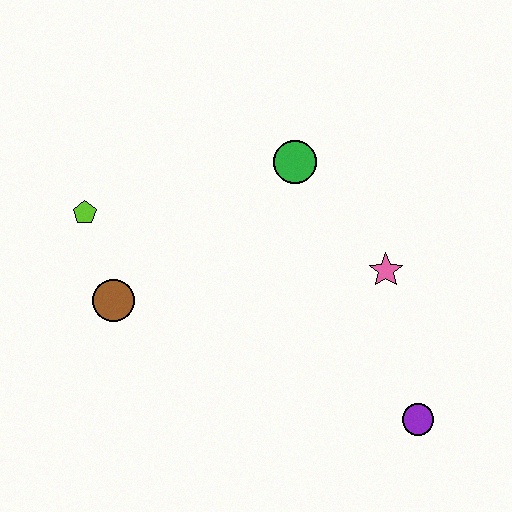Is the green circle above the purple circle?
Yes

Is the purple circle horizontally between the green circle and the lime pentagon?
No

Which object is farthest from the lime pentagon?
The purple circle is farthest from the lime pentagon.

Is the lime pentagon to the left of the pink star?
Yes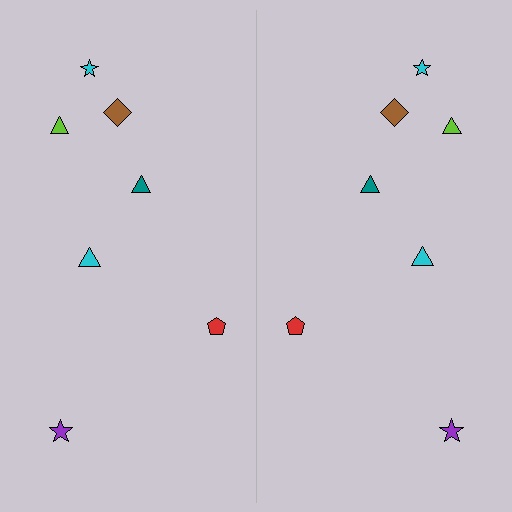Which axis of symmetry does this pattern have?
The pattern has a vertical axis of symmetry running through the center of the image.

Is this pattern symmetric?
Yes, this pattern has bilateral (reflection) symmetry.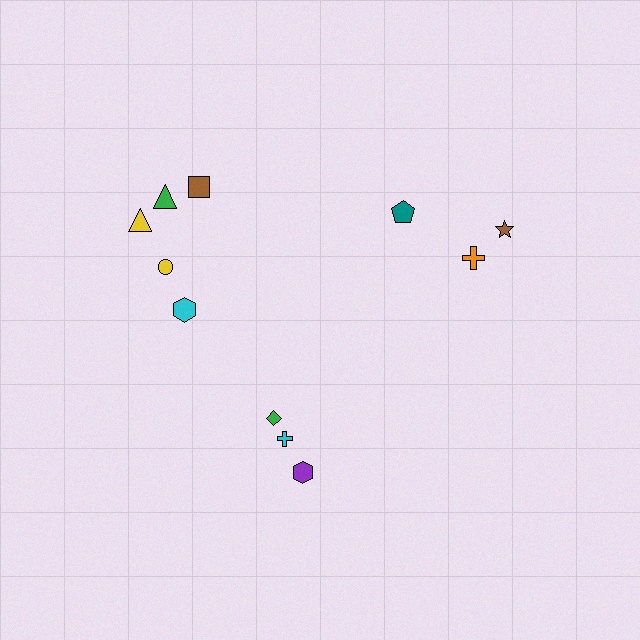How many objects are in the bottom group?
There are 3 objects.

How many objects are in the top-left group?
There are 5 objects.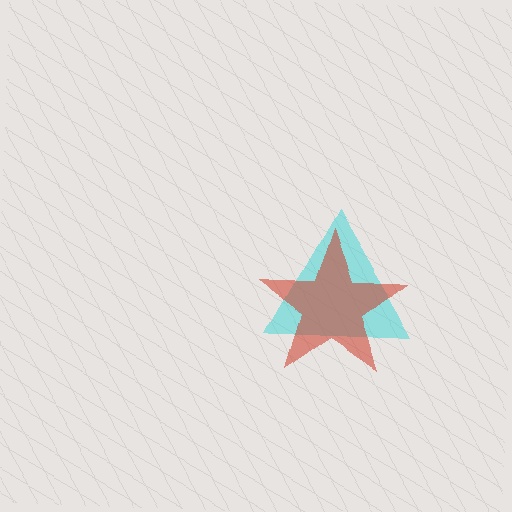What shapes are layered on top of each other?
The layered shapes are: a cyan triangle, a red star.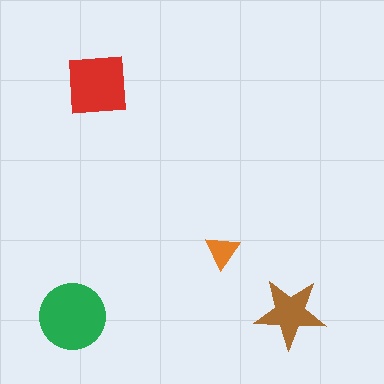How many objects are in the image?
There are 4 objects in the image.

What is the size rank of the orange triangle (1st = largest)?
4th.